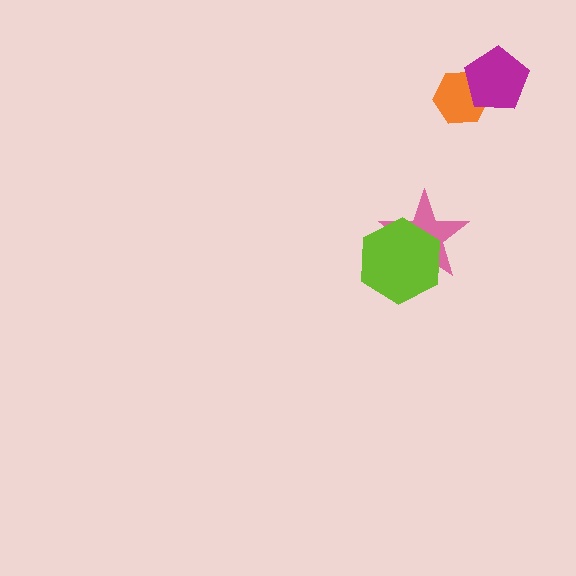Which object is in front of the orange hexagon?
The magenta pentagon is in front of the orange hexagon.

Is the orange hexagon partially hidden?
Yes, it is partially covered by another shape.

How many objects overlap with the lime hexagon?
1 object overlaps with the lime hexagon.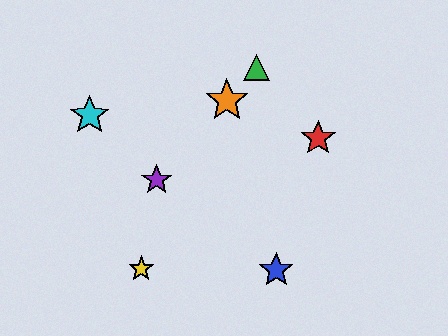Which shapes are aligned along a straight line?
The green triangle, the purple star, the orange star are aligned along a straight line.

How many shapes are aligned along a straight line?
3 shapes (the green triangle, the purple star, the orange star) are aligned along a straight line.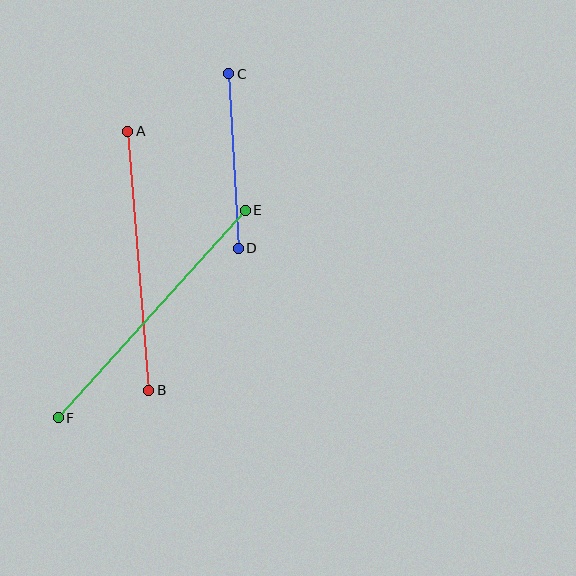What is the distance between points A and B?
The distance is approximately 260 pixels.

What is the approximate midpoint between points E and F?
The midpoint is at approximately (152, 314) pixels.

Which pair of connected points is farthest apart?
Points E and F are farthest apart.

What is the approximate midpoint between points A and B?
The midpoint is at approximately (138, 261) pixels.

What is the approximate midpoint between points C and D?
The midpoint is at approximately (234, 161) pixels.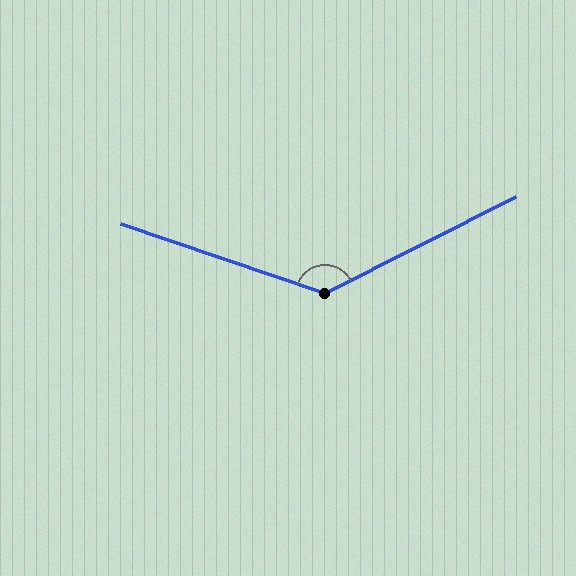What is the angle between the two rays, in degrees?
Approximately 134 degrees.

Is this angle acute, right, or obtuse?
It is obtuse.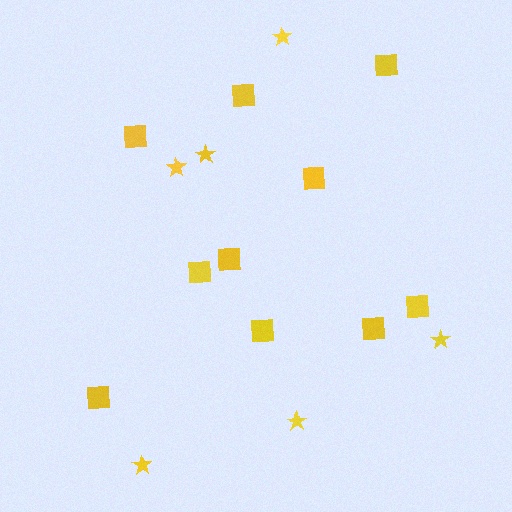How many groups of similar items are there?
There are 2 groups: one group of squares (10) and one group of stars (6).